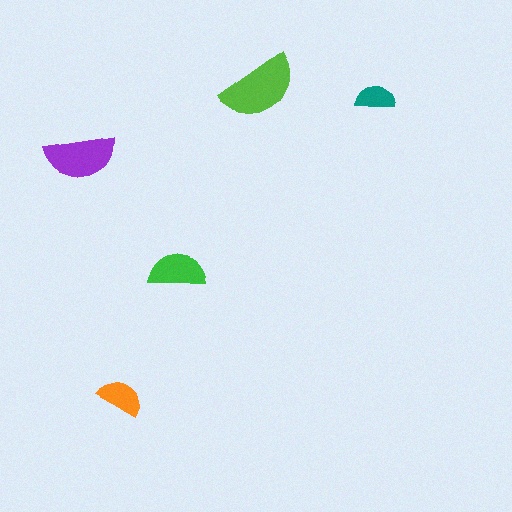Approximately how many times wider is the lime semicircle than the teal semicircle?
About 2 times wider.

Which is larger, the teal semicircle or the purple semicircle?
The purple one.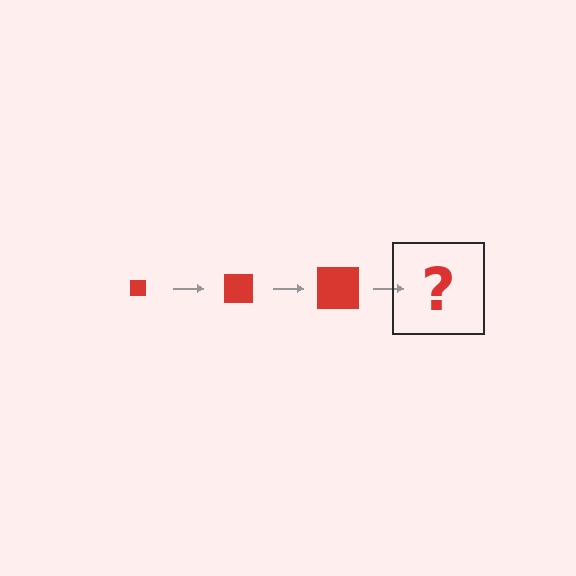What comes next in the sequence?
The next element should be a red square, larger than the previous one.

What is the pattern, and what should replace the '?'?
The pattern is that the square gets progressively larger each step. The '?' should be a red square, larger than the previous one.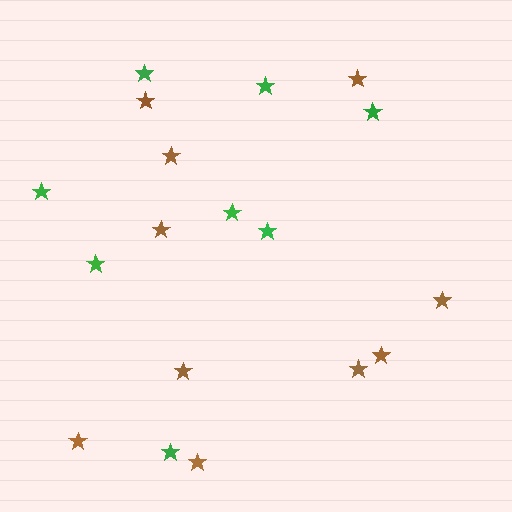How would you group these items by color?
There are 2 groups: one group of brown stars (10) and one group of green stars (8).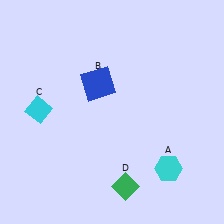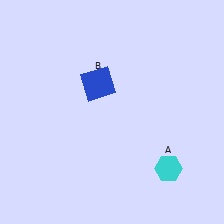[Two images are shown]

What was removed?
The cyan diamond (C), the green diamond (D) were removed in Image 2.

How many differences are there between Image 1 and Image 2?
There are 2 differences between the two images.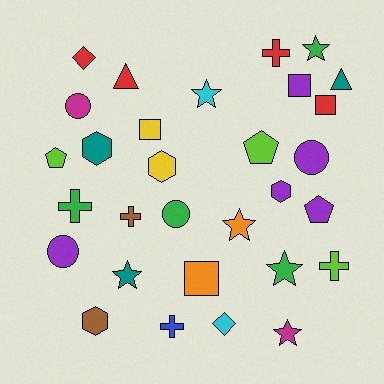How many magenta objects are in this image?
There are 2 magenta objects.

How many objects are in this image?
There are 30 objects.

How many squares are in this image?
There are 4 squares.